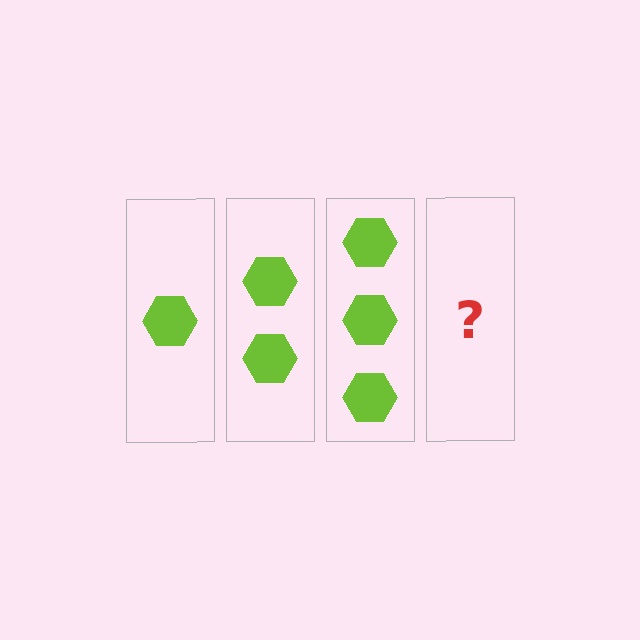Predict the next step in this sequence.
The next step is 4 hexagons.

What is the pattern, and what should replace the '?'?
The pattern is that each step adds one more hexagon. The '?' should be 4 hexagons.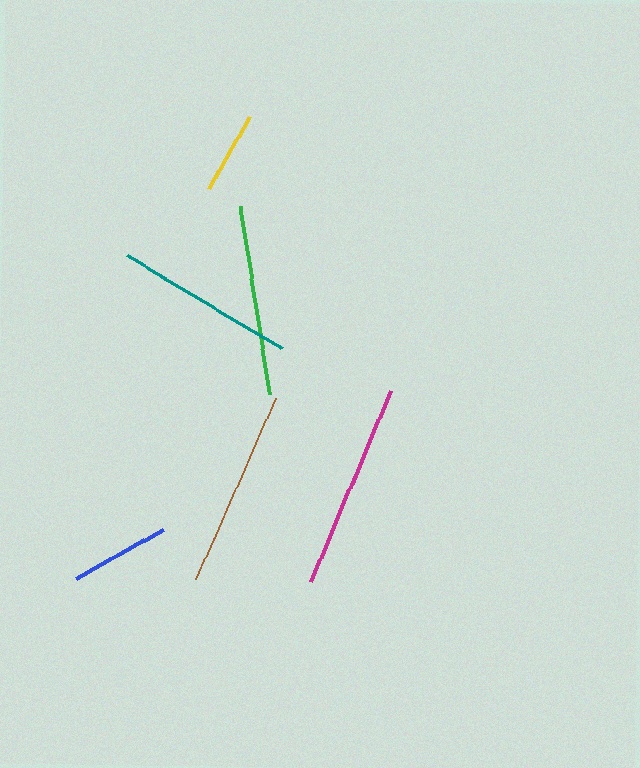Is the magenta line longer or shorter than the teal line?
The magenta line is longer than the teal line.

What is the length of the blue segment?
The blue segment is approximately 100 pixels long.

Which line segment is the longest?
The magenta line is the longest at approximately 207 pixels.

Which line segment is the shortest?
The yellow line is the shortest at approximately 84 pixels.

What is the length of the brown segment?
The brown segment is approximately 198 pixels long.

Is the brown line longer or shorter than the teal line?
The brown line is longer than the teal line.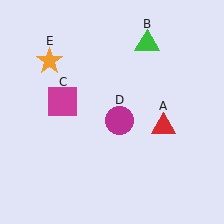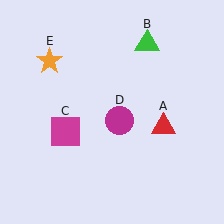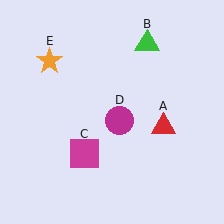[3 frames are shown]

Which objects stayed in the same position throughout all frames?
Red triangle (object A) and green triangle (object B) and magenta circle (object D) and orange star (object E) remained stationary.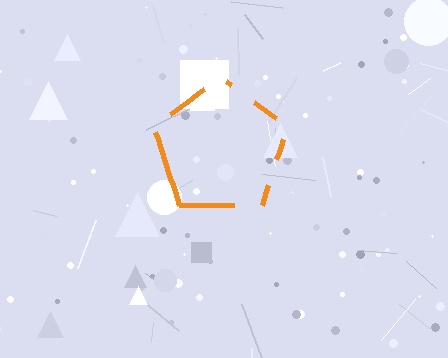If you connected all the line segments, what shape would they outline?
They would outline a pentagon.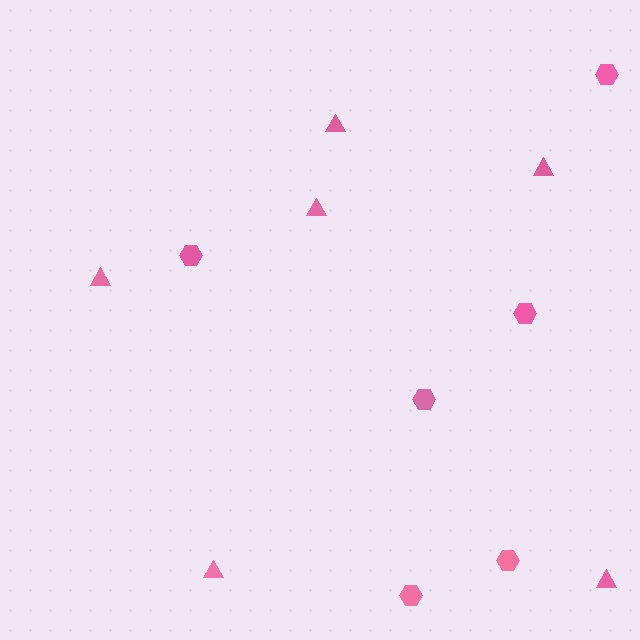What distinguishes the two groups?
There are 2 groups: one group of hexagons (6) and one group of triangles (6).